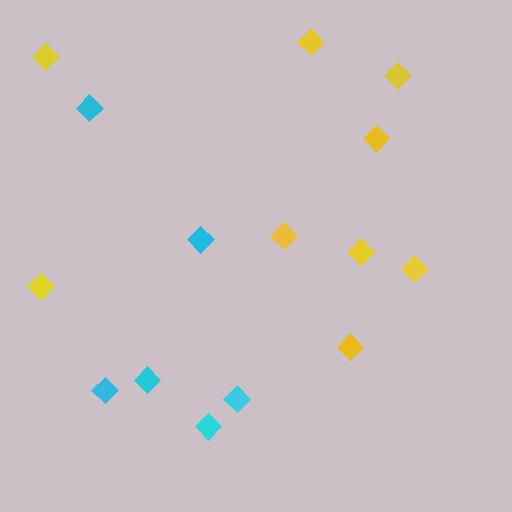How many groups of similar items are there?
There are 2 groups: one group of yellow diamonds (9) and one group of cyan diamonds (6).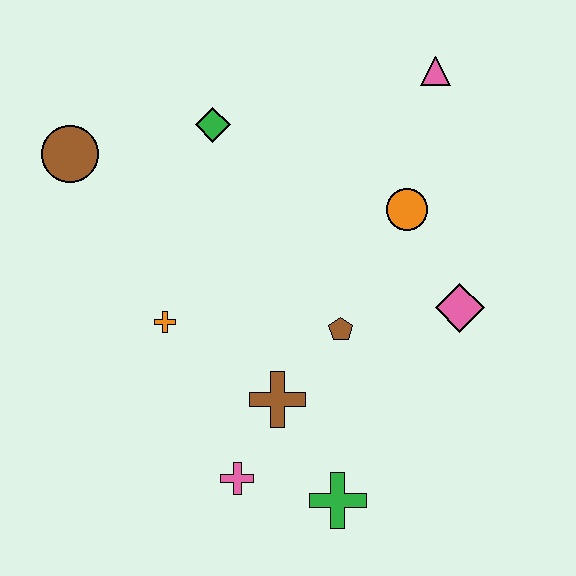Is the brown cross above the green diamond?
No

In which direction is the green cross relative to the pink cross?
The green cross is to the right of the pink cross.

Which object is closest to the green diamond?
The brown circle is closest to the green diamond.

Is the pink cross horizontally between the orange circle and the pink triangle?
No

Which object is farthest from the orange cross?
The pink triangle is farthest from the orange cross.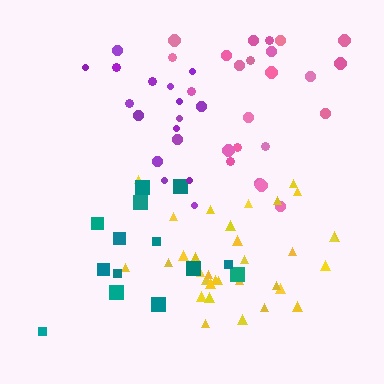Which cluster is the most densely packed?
Yellow.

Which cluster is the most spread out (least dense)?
Teal.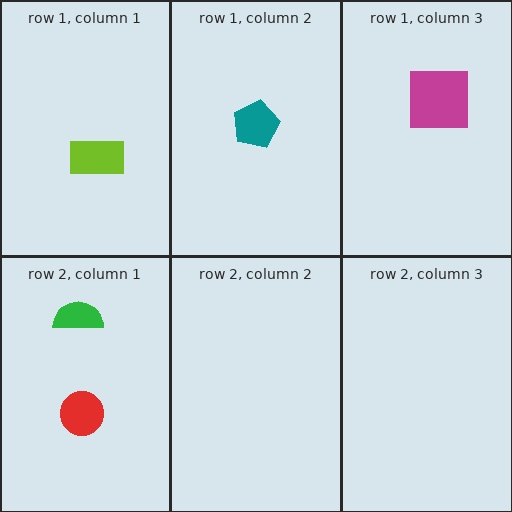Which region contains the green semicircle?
The row 2, column 1 region.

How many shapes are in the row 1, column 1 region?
1.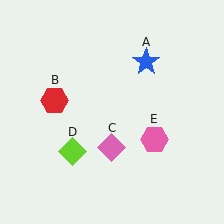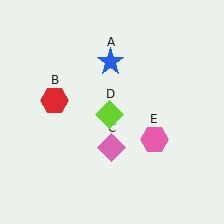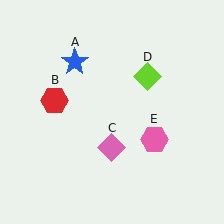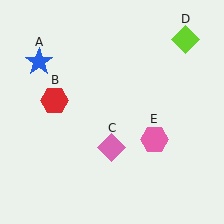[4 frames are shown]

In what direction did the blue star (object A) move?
The blue star (object A) moved left.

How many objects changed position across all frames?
2 objects changed position: blue star (object A), lime diamond (object D).